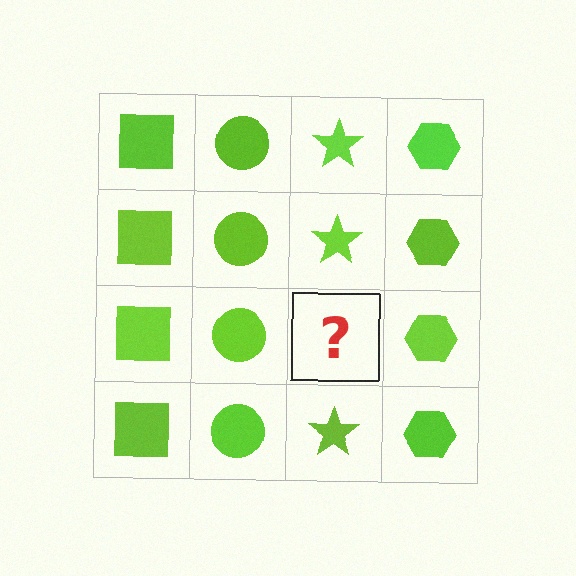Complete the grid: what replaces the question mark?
The question mark should be replaced with a lime star.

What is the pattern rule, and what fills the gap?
The rule is that each column has a consistent shape. The gap should be filled with a lime star.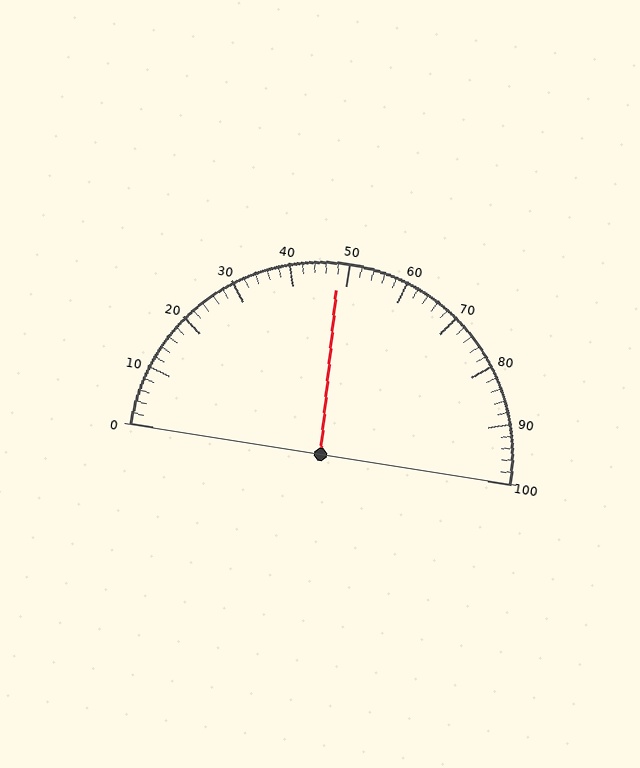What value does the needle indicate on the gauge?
The needle indicates approximately 48.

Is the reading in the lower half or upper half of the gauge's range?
The reading is in the lower half of the range (0 to 100).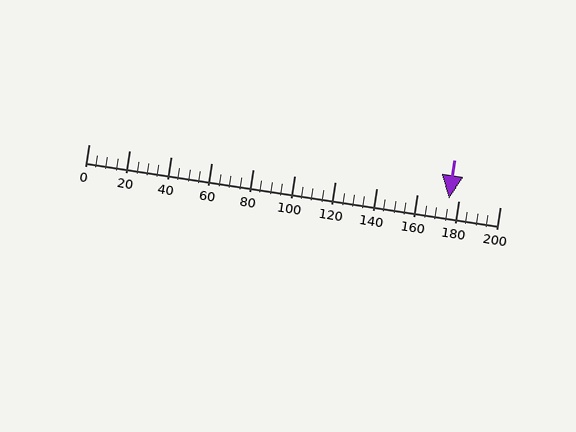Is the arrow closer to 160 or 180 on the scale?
The arrow is closer to 180.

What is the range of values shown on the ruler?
The ruler shows values from 0 to 200.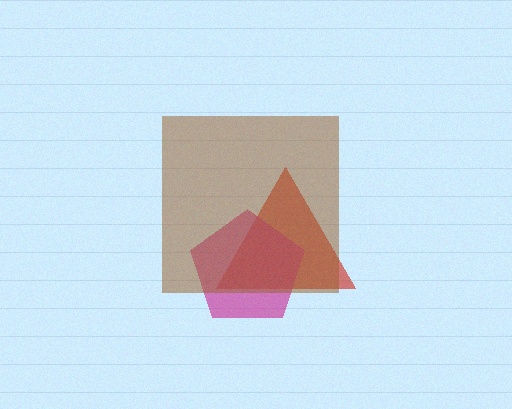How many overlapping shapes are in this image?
There are 3 overlapping shapes in the image.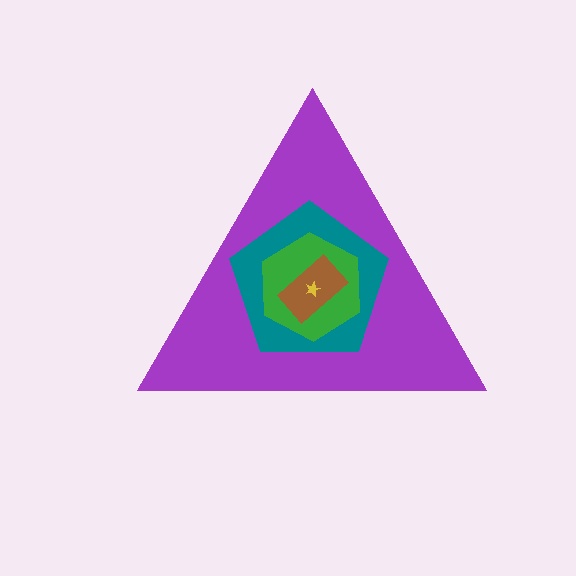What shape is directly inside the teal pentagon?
The green hexagon.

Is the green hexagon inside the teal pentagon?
Yes.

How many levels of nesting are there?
5.